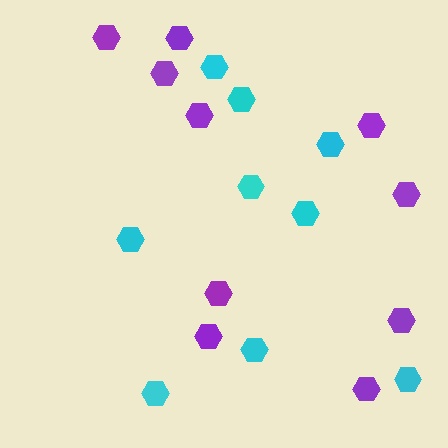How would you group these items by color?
There are 2 groups: one group of cyan hexagons (9) and one group of purple hexagons (10).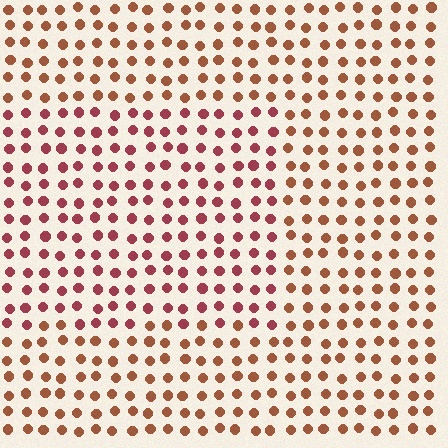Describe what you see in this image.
The image is filled with small brown elements in a uniform arrangement. A rectangle-shaped region is visible where the elements are tinted to a slightly different hue, forming a subtle color boundary.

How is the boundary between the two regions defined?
The boundary is defined purely by a slight shift in hue (about 29 degrees). Spacing, size, and orientation are identical on both sides.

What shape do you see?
I see a rectangle.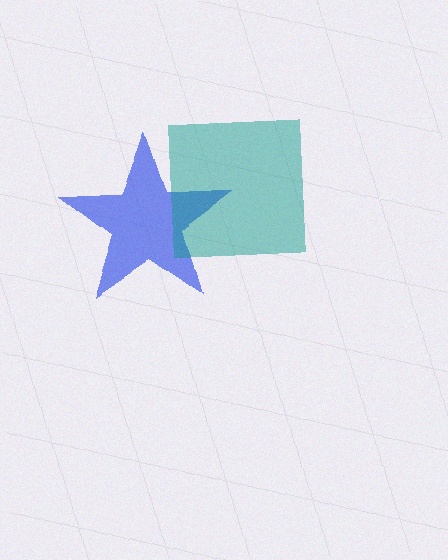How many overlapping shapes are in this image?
There are 2 overlapping shapes in the image.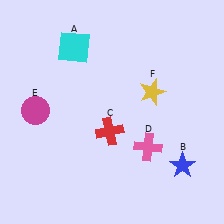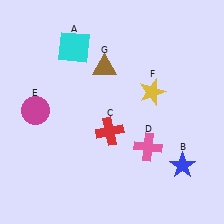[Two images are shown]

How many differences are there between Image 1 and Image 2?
There is 1 difference between the two images.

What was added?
A brown triangle (G) was added in Image 2.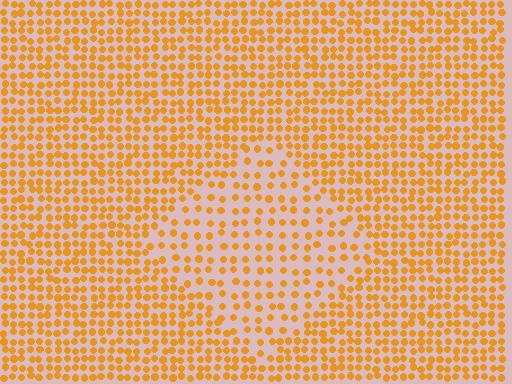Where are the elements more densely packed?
The elements are more densely packed outside the diamond boundary.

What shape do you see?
I see a diamond.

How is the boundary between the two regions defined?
The boundary is defined by a change in element density (approximately 1.8x ratio). All elements are the same color, size, and shape.